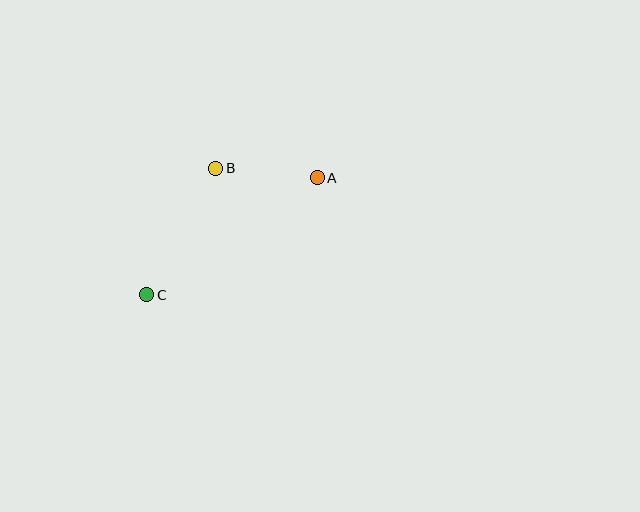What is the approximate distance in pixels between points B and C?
The distance between B and C is approximately 144 pixels.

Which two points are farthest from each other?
Points A and C are farthest from each other.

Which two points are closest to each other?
Points A and B are closest to each other.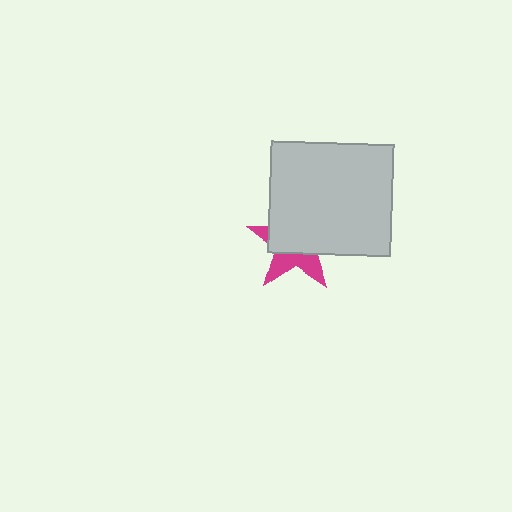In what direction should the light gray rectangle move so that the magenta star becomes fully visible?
The light gray rectangle should move up. That is the shortest direction to clear the overlap and leave the magenta star fully visible.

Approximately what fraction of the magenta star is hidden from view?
Roughly 63% of the magenta star is hidden behind the light gray rectangle.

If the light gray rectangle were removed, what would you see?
You would see the complete magenta star.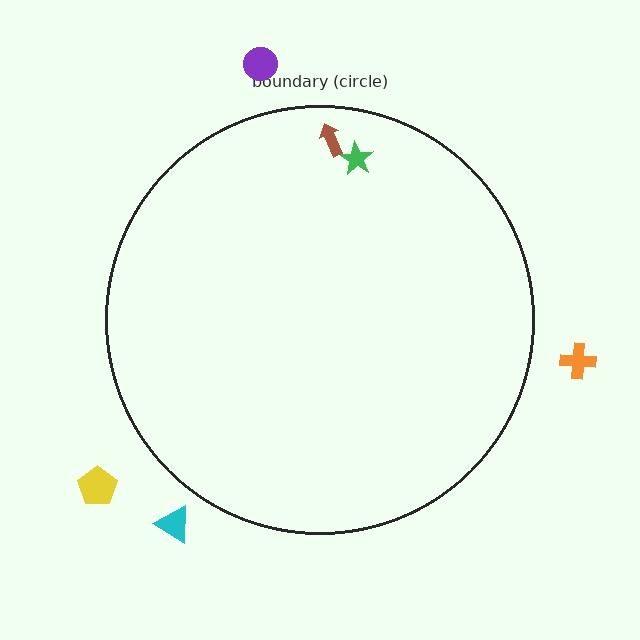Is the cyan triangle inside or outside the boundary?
Outside.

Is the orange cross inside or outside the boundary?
Outside.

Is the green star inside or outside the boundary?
Inside.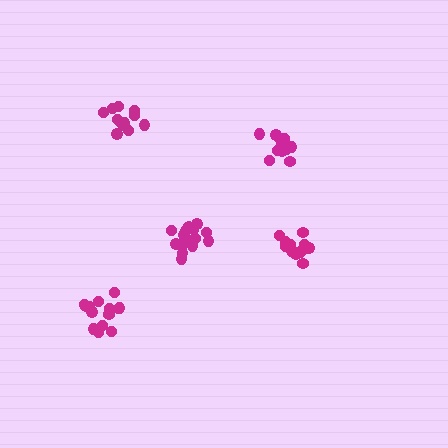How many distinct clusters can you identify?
There are 5 distinct clusters.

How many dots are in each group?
Group 1: 15 dots, Group 2: 14 dots, Group 3: 14 dots, Group 4: 14 dots, Group 5: 12 dots (69 total).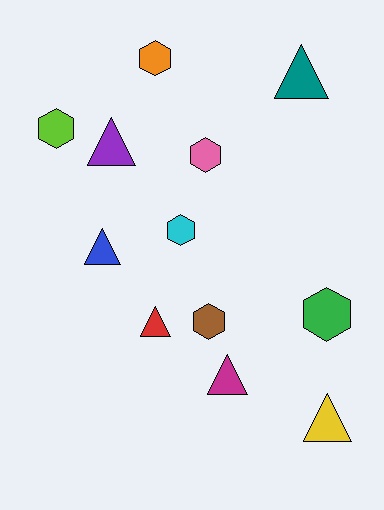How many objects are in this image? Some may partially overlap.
There are 12 objects.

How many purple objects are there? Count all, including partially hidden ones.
There is 1 purple object.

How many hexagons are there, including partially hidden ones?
There are 6 hexagons.